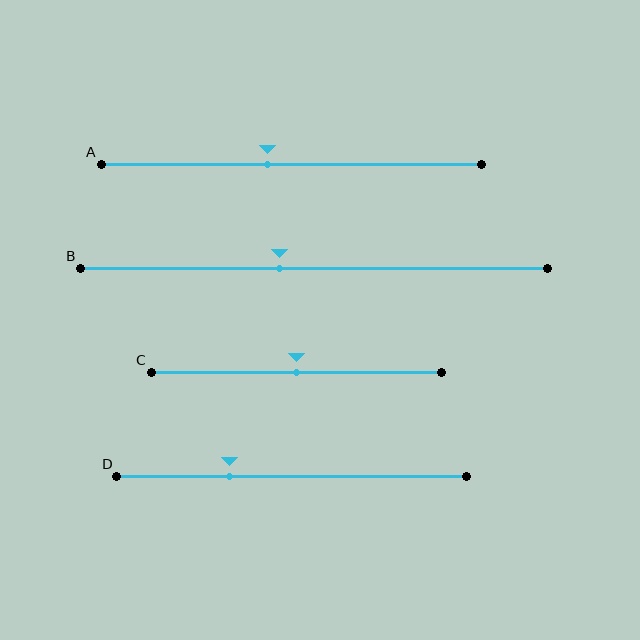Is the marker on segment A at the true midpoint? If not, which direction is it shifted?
No, the marker on segment A is shifted to the left by about 6% of the segment length.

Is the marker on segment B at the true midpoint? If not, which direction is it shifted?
No, the marker on segment B is shifted to the left by about 7% of the segment length.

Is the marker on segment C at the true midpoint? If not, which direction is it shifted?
Yes, the marker on segment C is at the true midpoint.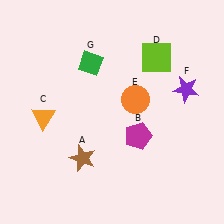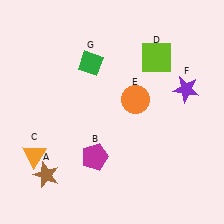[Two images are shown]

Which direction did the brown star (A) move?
The brown star (A) moved left.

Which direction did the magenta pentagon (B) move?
The magenta pentagon (B) moved left.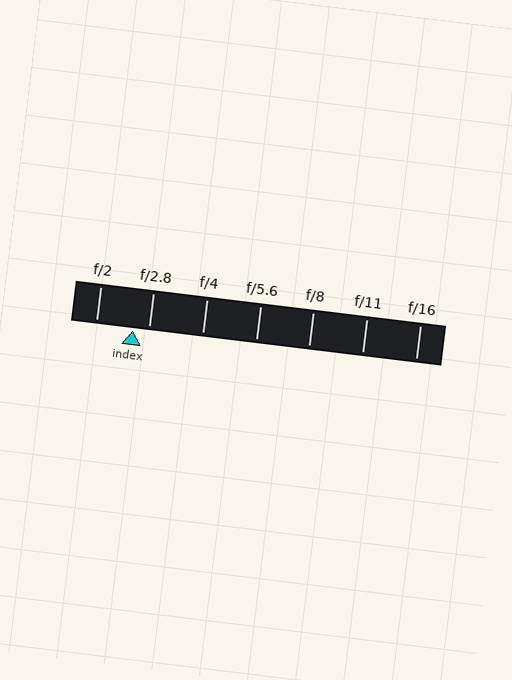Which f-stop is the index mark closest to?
The index mark is closest to f/2.8.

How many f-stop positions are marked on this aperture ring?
There are 7 f-stop positions marked.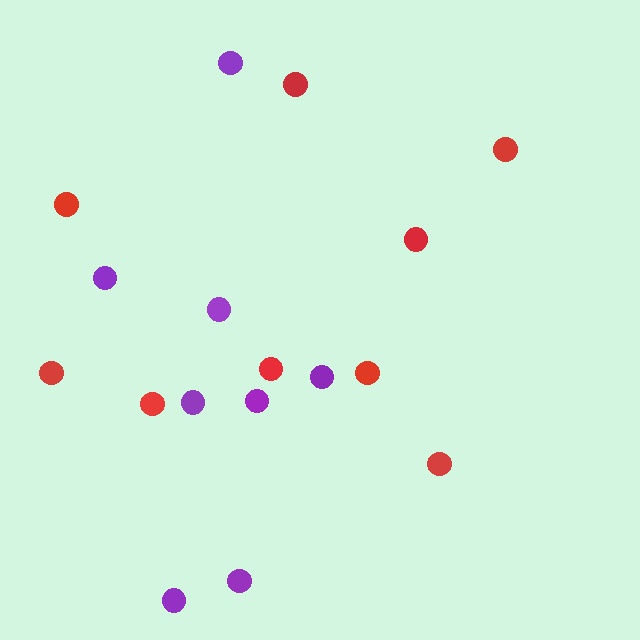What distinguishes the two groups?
There are 2 groups: one group of red circles (9) and one group of purple circles (8).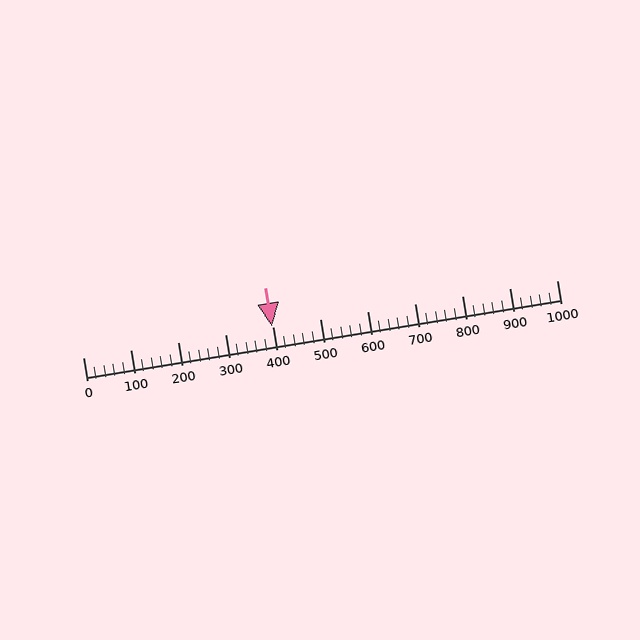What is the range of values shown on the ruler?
The ruler shows values from 0 to 1000.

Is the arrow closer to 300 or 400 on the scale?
The arrow is closer to 400.